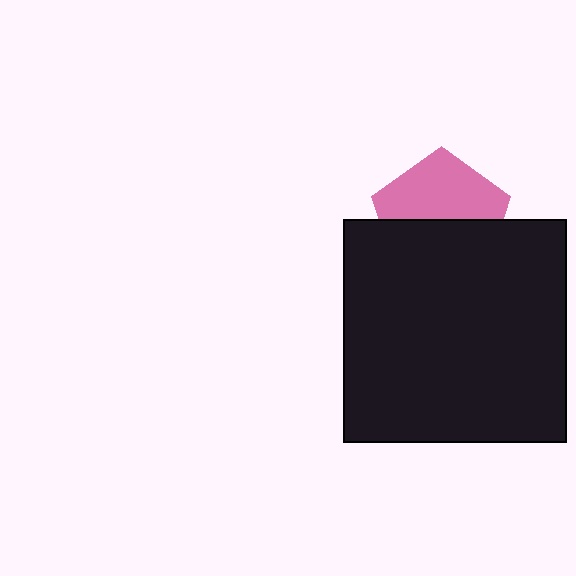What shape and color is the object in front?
The object in front is a black square.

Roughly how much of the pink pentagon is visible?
About half of it is visible (roughly 51%).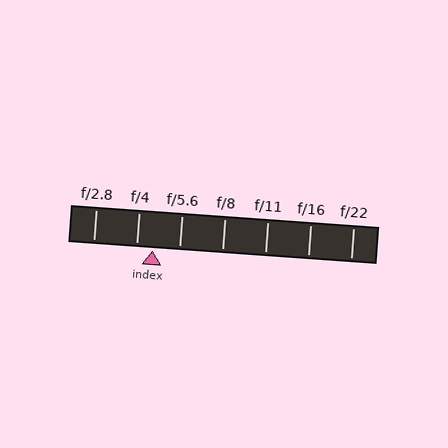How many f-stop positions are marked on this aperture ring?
There are 7 f-stop positions marked.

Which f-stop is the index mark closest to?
The index mark is closest to f/4.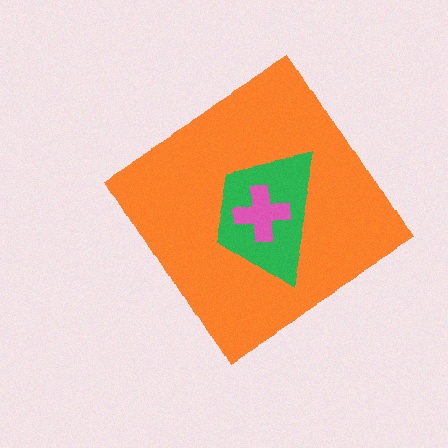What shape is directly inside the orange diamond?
The green trapezoid.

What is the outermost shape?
The orange diamond.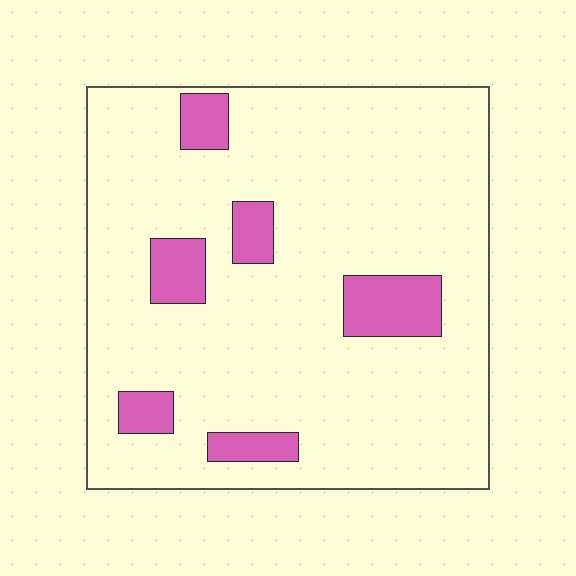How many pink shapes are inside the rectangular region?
6.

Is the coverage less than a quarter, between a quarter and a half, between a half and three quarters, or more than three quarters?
Less than a quarter.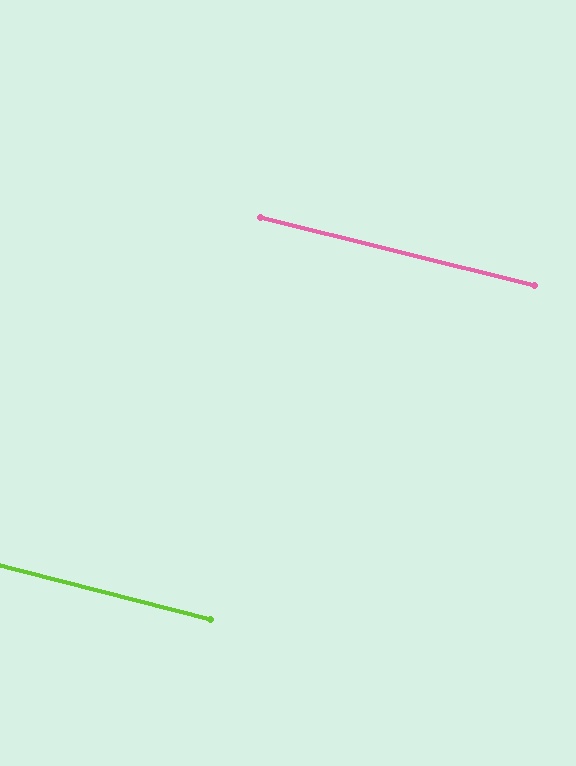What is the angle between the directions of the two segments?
Approximately 0 degrees.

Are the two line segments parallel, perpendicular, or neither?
Parallel — their directions differ by only 0.4°.